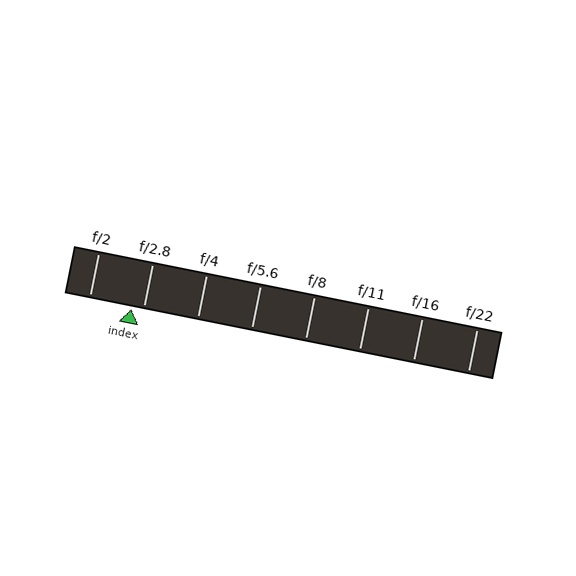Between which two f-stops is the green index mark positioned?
The index mark is between f/2 and f/2.8.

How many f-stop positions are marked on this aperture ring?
There are 8 f-stop positions marked.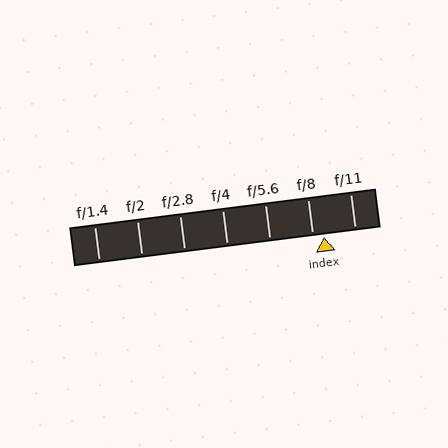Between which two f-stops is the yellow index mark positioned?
The index mark is between f/8 and f/11.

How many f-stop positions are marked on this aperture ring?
There are 7 f-stop positions marked.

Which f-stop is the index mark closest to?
The index mark is closest to f/8.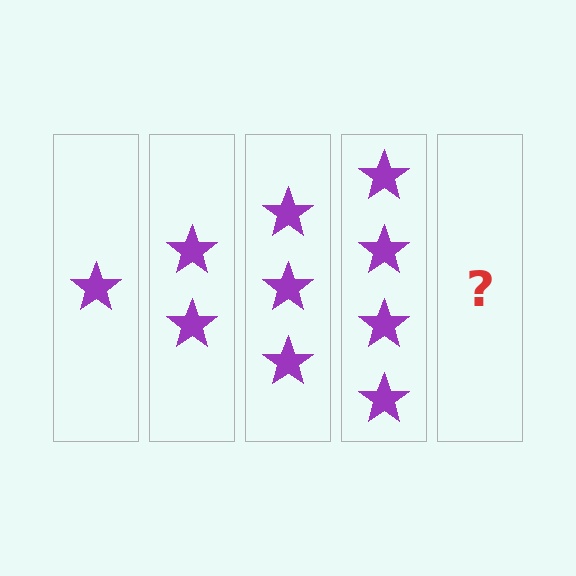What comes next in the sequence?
The next element should be 5 stars.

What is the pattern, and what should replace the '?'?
The pattern is that each step adds one more star. The '?' should be 5 stars.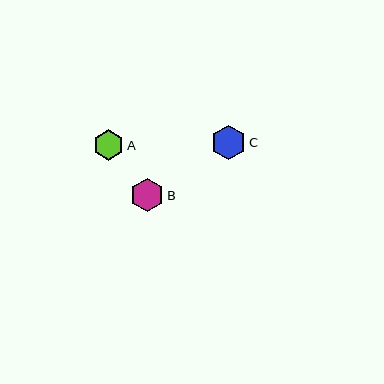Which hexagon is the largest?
Hexagon C is the largest with a size of approximately 35 pixels.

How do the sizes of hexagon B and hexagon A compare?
Hexagon B and hexagon A are approximately the same size.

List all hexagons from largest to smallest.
From largest to smallest: C, B, A.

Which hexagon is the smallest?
Hexagon A is the smallest with a size of approximately 31 pixels.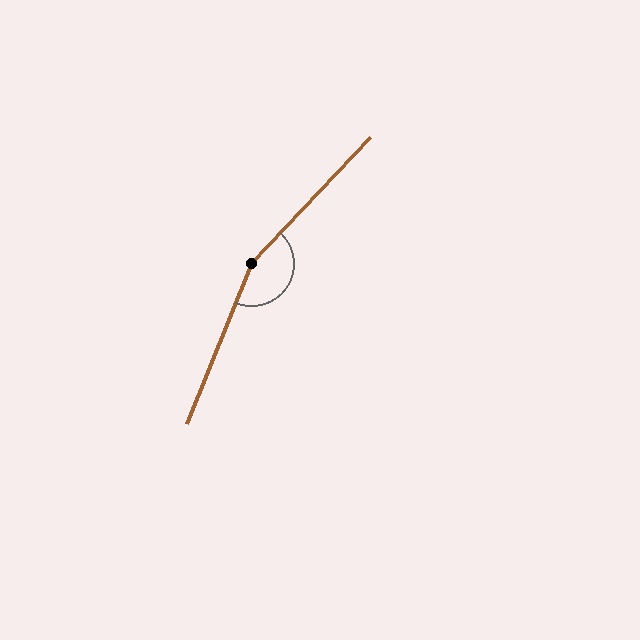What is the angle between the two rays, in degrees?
Approximately 159 degrees.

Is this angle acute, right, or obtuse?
It is obtuse.